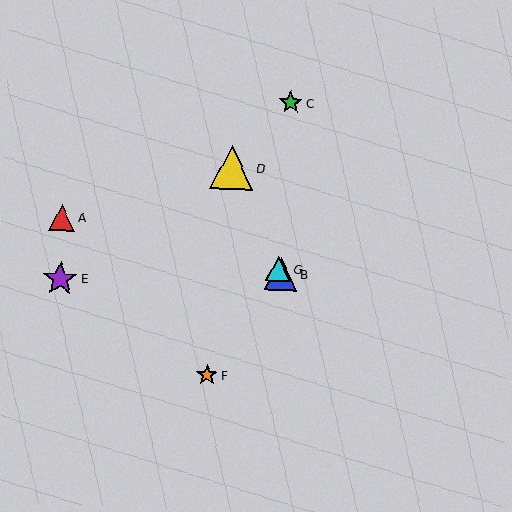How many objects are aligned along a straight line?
3 objects (B, D, G) are aligned along a straight line.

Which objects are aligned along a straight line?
Objects B, D, G are aligned along a straight line.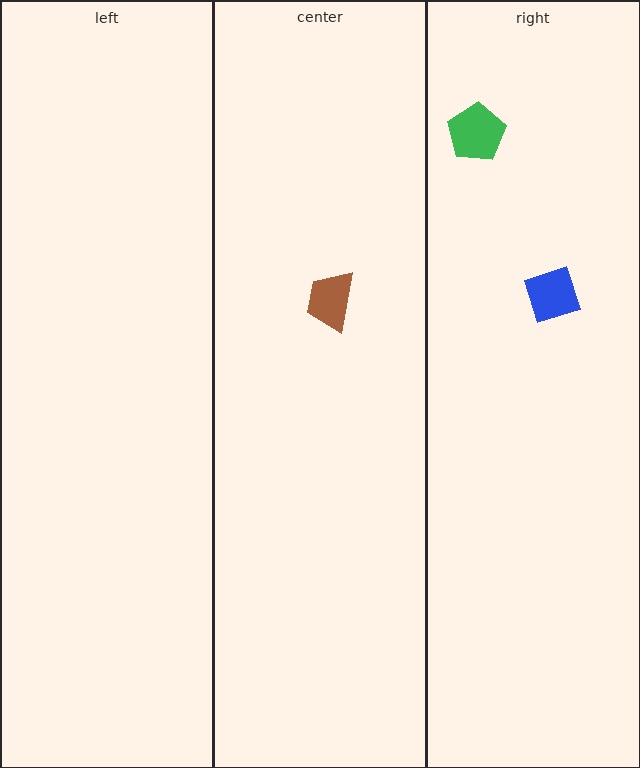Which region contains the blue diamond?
The right region.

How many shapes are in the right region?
2.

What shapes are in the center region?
The brown trapezoid.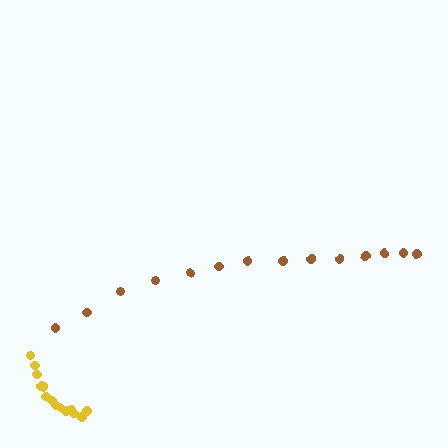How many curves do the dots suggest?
There are 2 distinct paths.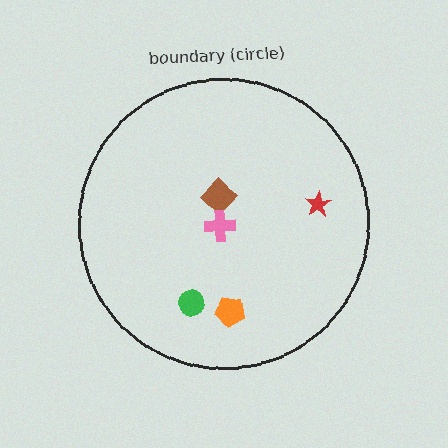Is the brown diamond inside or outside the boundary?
Inside.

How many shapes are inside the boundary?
5 inside, 0 outside.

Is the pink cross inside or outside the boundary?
Inside.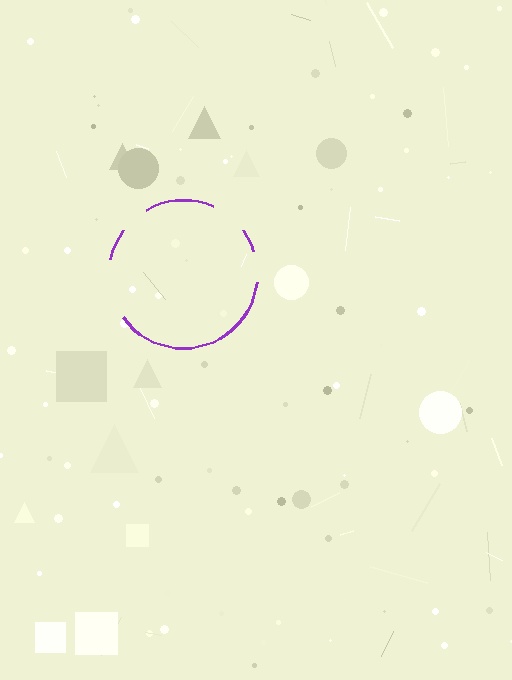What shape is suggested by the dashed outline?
The dashed outline suggests a circle.